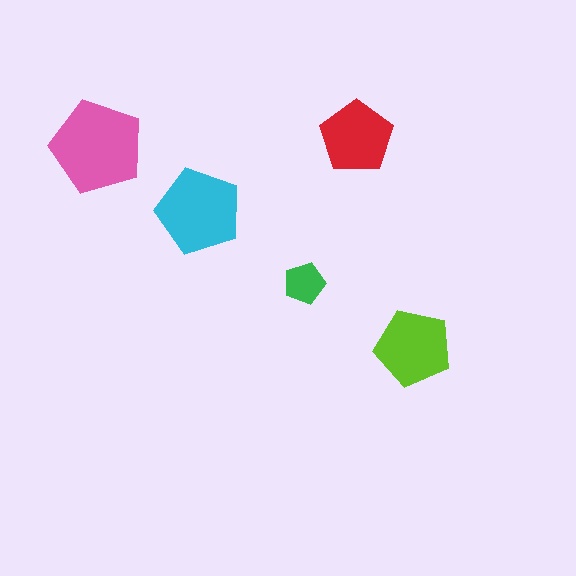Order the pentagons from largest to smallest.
the pink one, the cyan one, the lime one, the red one, the green one.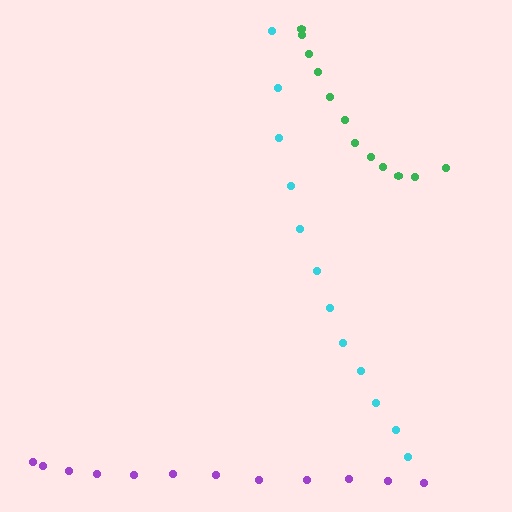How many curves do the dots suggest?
There are 3 distinct paths.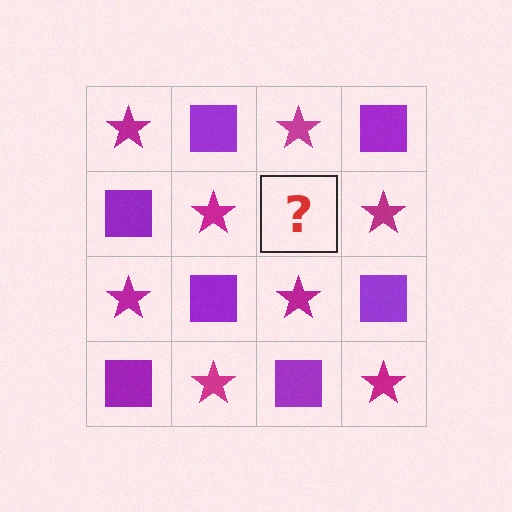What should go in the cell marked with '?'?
The missing cell should contain a purple square.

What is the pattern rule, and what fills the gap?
The rule is that it alternates magenta star and purple square in a checkerboard pattern. The gap should be filled with a purple square.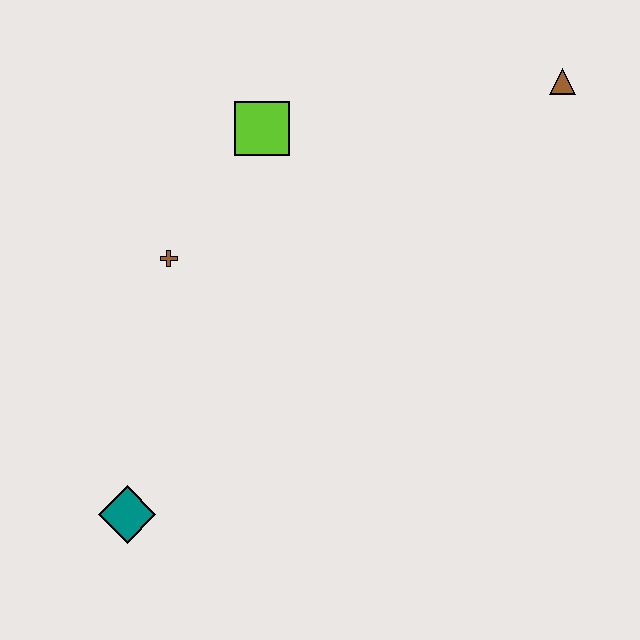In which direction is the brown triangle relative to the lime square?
The brown triangle is to the right of the lime square.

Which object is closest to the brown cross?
The lime square is closest to the brown cross.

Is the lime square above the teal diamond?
Yes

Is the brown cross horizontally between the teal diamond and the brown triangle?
Yes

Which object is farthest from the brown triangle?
The teal diamond is farthest from the brown triangle.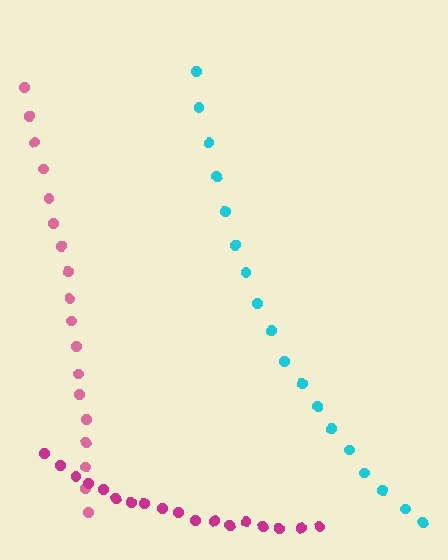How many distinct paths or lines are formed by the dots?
There are 3 distinct paths.